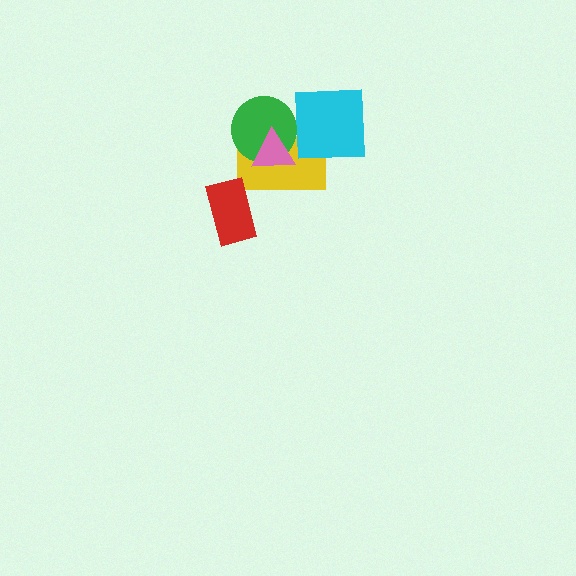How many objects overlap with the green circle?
3 objects overlap with the green circle.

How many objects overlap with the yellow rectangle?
3 objects overlap with the yellow rectangle.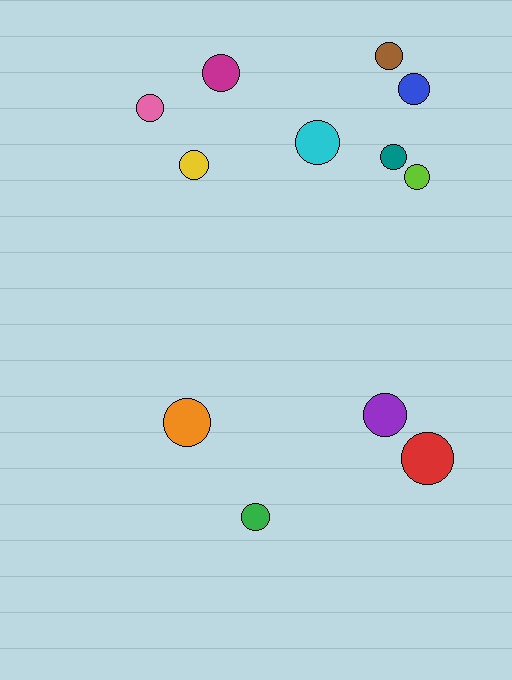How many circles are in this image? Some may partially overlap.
There are 12 circles.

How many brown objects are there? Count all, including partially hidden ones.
There is 1 brown object.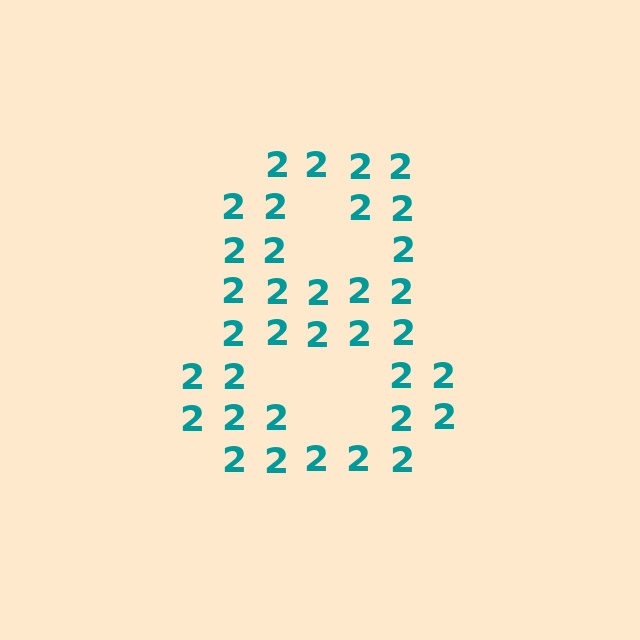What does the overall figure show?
The overall figure shows the digit 8.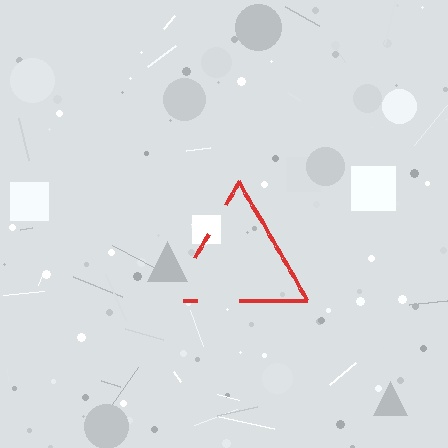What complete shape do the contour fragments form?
The contour fragments form a triangle.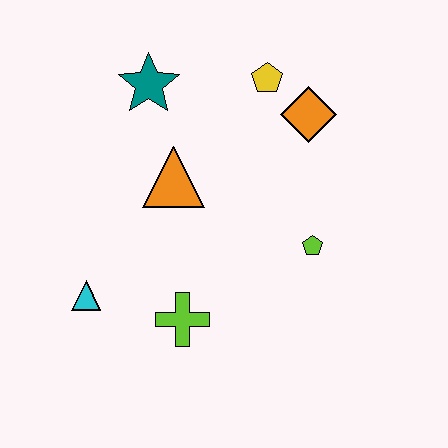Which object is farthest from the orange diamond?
The cyan triangle is farthest from the orange diamond.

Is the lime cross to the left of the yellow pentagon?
Yes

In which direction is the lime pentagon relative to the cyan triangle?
The lime pentagon is to the right of the cyan triangle.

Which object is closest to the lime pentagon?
The orange diamond is closest to the lime pentagon.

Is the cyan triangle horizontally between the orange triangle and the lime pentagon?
No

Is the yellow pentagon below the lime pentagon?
No